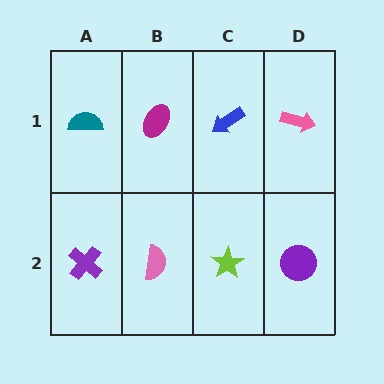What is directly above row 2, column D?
A pink arrow.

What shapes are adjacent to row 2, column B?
A magenta ellipse (row 1, column B), a purple cross (row 2, column A), a lime star (row 2, column C).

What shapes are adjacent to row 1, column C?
A lime star (row 2, column C), a magenta ellipse (row 1, column B), a pink arrow (row 1, column D).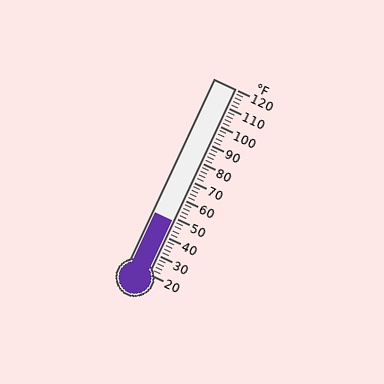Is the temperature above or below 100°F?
The temperature is below 100°F.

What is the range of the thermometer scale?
The thermometer scale ranges from 20°F to 120°F.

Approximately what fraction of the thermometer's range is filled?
The thermometer is filled to approximately 30% of its range.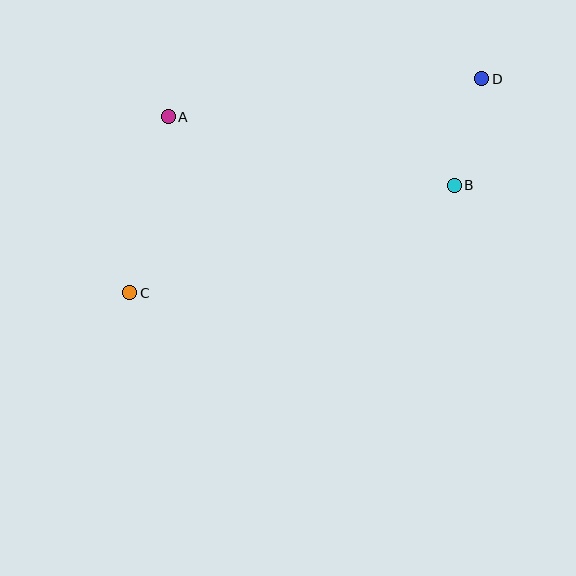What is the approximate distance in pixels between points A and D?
The distance between A and D is approximately 316 pixels.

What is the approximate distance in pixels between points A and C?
The distance between A and C is approximately 180 pixels.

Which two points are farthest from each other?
Points C and D are farthest from each other.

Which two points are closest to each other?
Points B and D are closest to each other.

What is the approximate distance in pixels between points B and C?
The distance between B and C is approximately 342 pixels.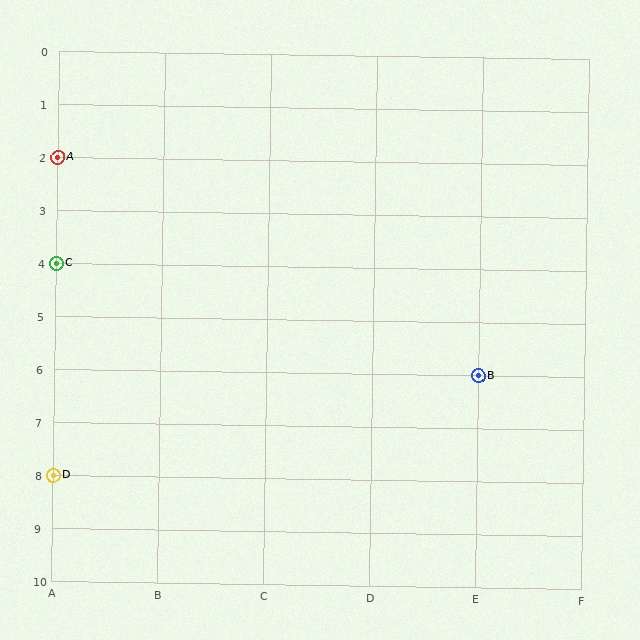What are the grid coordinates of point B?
Point B is at grid coordinates (E, 6).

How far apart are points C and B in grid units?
Points C and B are 4 columns and 2 rows apart (about 4.5 grid units diagonally).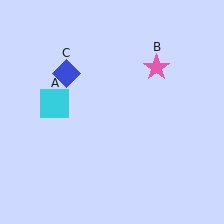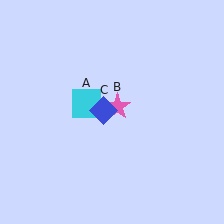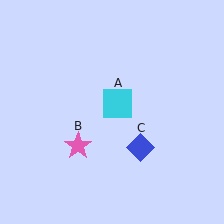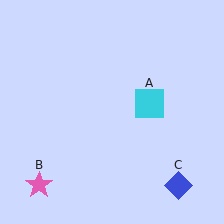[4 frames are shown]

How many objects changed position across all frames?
3 objects changed position: cyan square (object A), pink star (object B), blue diamond (object C).